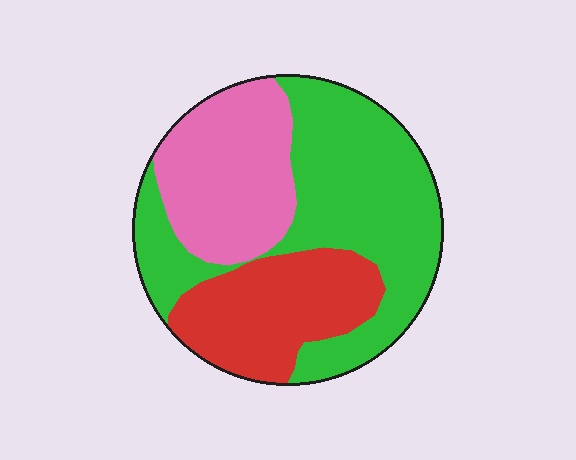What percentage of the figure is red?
Red takes up between a quarter and a half of the figure.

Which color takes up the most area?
Green, at roughly 50%.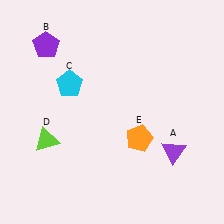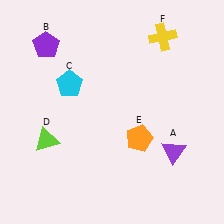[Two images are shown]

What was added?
A yellow cross (F) was added in Image 2.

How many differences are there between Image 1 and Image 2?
There is 1 difference between the two images.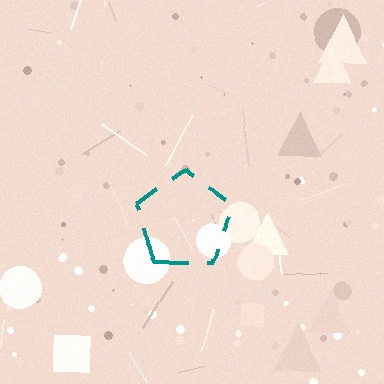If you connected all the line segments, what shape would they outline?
They would outline a pentagon.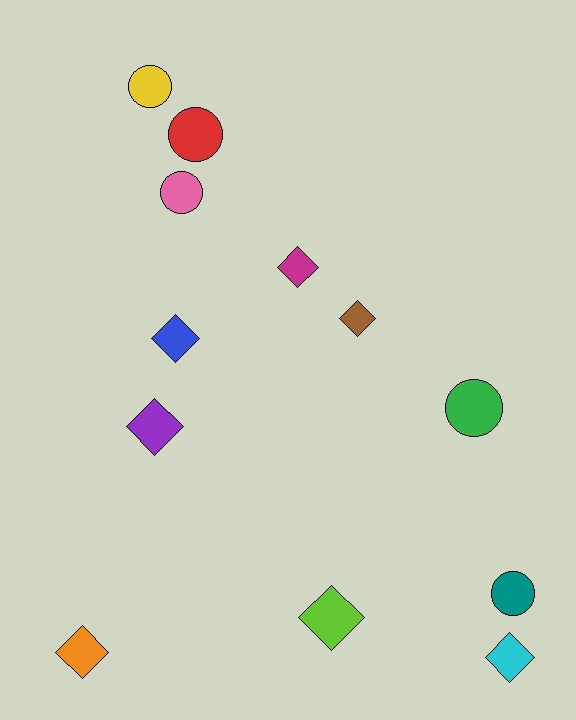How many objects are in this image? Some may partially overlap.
There are 12 objects.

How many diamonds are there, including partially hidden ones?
There are 7 diamonds.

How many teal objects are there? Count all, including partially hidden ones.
There is 1 teal object.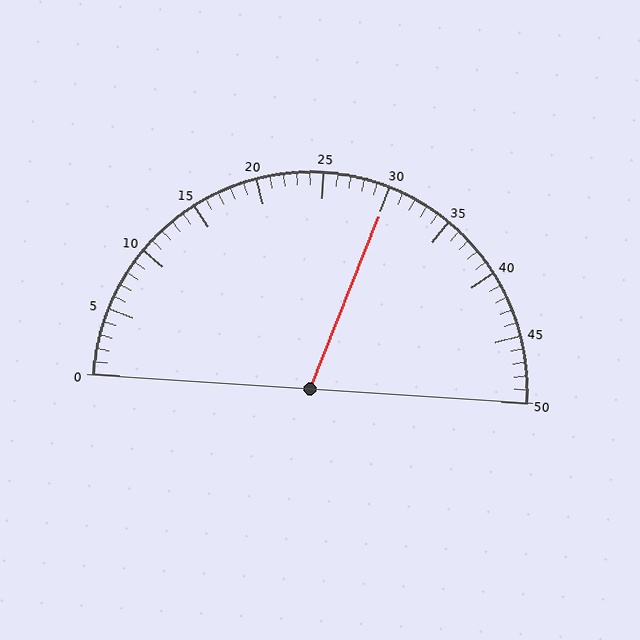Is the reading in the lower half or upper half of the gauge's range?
The reading is in the upper half of the range (0 to 50).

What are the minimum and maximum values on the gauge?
The gauge ranges from 0 to 50.